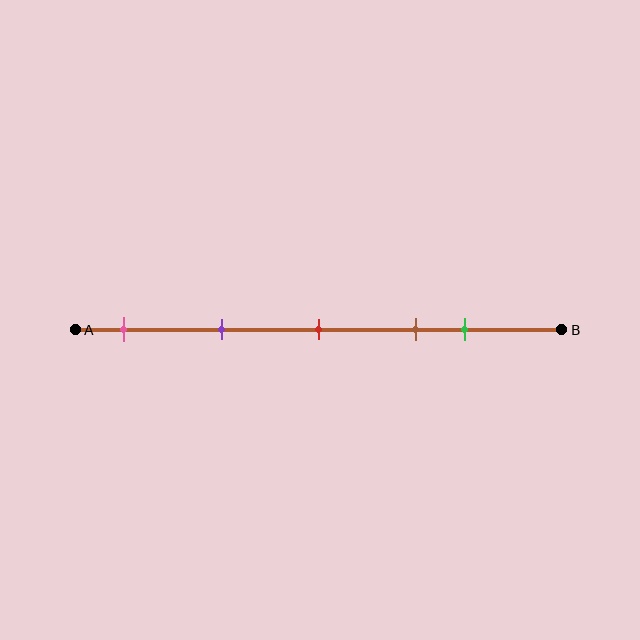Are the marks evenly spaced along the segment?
No, the marks are not evenly spaced.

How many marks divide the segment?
There are 5 marks dividing the segment.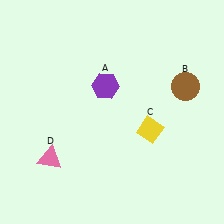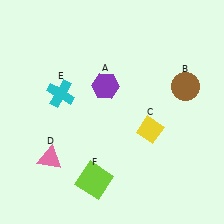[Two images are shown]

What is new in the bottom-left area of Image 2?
A lime square (F) was added in the bottom-left area of Image 2.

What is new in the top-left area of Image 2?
A cyan cross (E) was added in the top-left area of Image 2.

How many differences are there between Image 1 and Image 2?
There are 2 differences between the two images.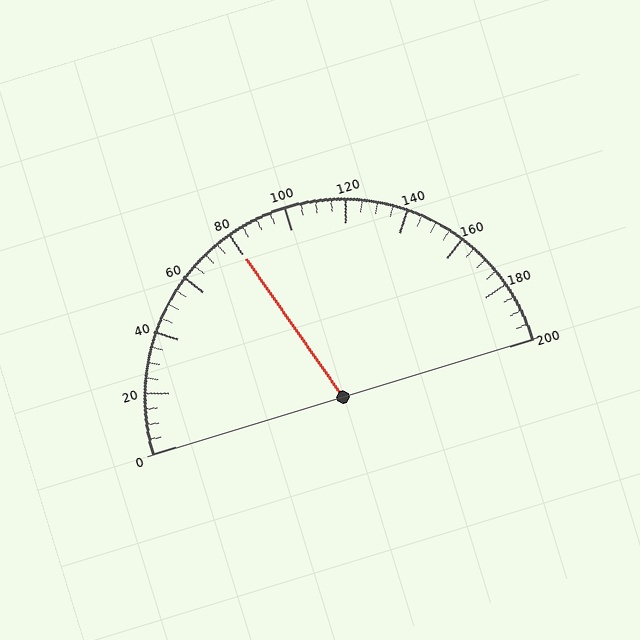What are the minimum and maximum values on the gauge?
The gauge ranges from 0 to 200.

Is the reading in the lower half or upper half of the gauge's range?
The reading is in the lower half of the range (0 to 200).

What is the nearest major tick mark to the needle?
The nearest major tick mark is 80.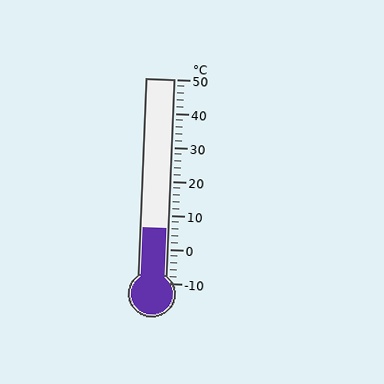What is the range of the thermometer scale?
The thermometer scale ranges from -10°C to 50°C.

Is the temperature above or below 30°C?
The temperature is below 30°C.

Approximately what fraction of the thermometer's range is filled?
The thermometer is filled to approximately 25% of its range.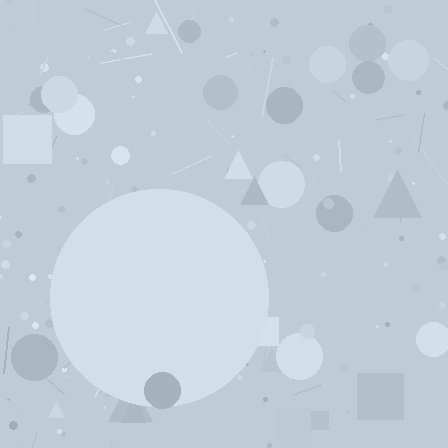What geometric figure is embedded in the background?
A circle is embedded in the background.